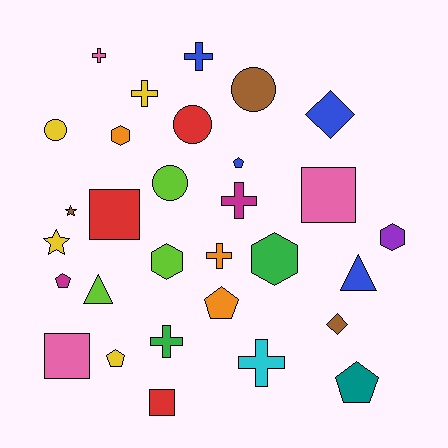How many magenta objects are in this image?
There are 2 magenta objects.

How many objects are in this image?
There are 30 objects.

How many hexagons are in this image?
There are 4 hexagons.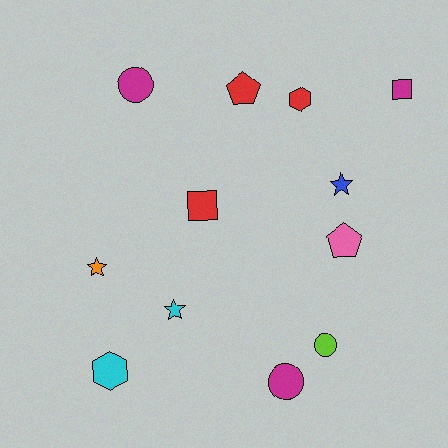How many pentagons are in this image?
There are 2 pentagons.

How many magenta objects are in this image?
There are 3 magenta objects.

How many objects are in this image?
There are 12 objects.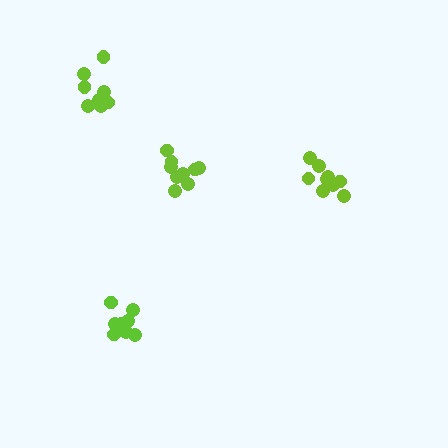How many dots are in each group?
Group 1: 9 dots, Group 2: 9 dots, Group 3: 8 dots, Group 4: 9 dots (35 total).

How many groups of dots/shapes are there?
There are 4 groups.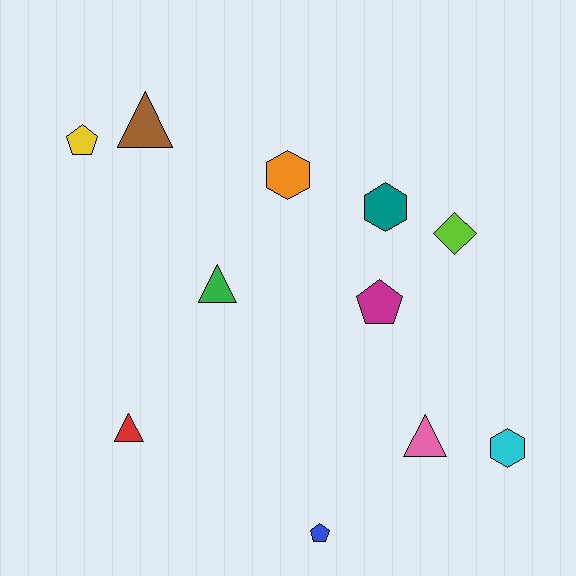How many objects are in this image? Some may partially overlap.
There are 11 objects.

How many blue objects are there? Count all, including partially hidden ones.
There is 1 blue object.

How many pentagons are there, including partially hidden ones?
There are 3 pentagons.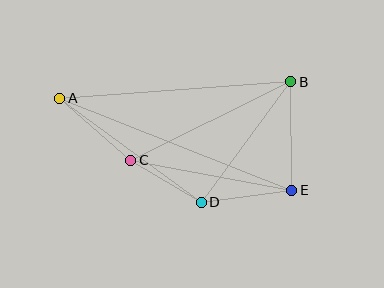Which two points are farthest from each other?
Points A and E are farthest from each other.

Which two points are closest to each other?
Points C and D are closest to each other.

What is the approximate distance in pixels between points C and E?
The distance between C and E is approximately 164 pixels.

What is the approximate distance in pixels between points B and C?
The distance between B and C is approximately 178 pixels.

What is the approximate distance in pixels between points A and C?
The distance between A and C is approximately 94 pixels.